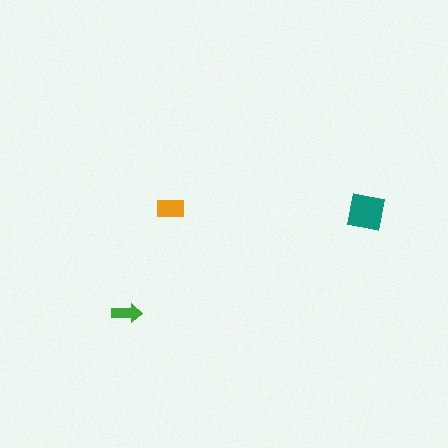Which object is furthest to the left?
The green arrow is leftmost.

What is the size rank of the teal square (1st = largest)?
1st.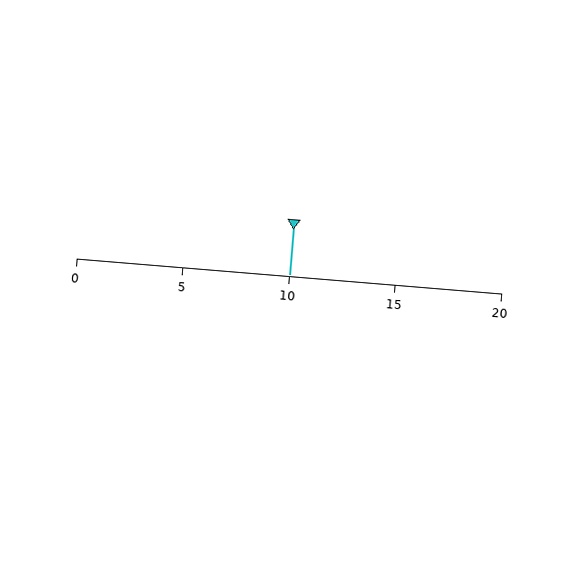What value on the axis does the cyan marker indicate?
The marker indicates approximately 10.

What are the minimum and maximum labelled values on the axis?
The axis runs from 0 to 20.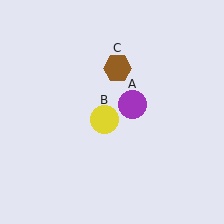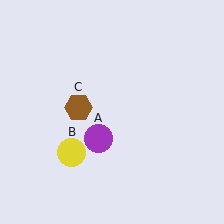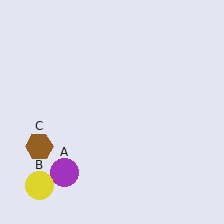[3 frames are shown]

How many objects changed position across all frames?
3 objects changed position: purple circle (object A), yellow circle (object B), brown hexagon (object C).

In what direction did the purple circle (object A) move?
The purple circle (object A) moved down and to the left.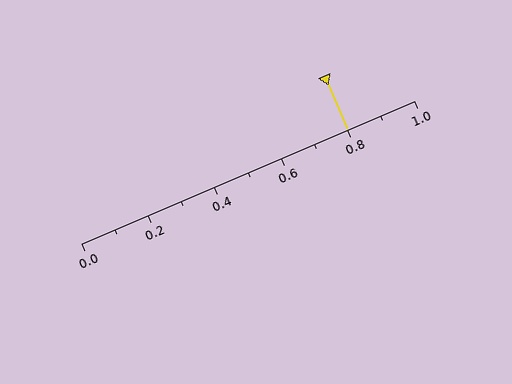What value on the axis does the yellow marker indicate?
The marker indicates approximately 0.8.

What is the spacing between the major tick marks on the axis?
The major ticks are spaced 0.2 apart.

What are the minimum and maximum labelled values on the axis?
The axis runs from 0.0 to 1.0.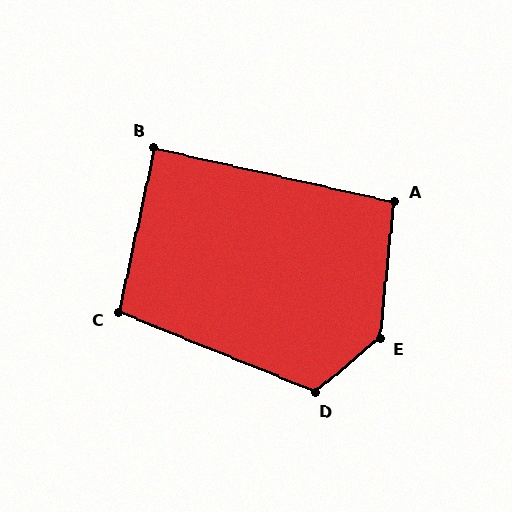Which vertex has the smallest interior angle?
B, at approximately 90 degrees.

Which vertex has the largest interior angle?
E, at approximately 136 degrees.